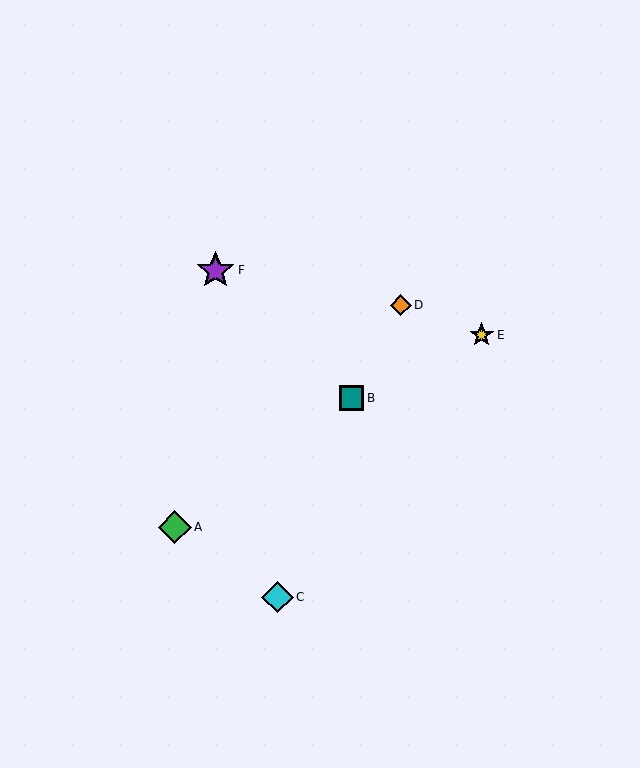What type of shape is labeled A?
Shape A is a green diamond.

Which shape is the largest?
The purple star (labeled F) is the largest.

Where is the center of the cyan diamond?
The center of the cyan diamond is at (277, 597).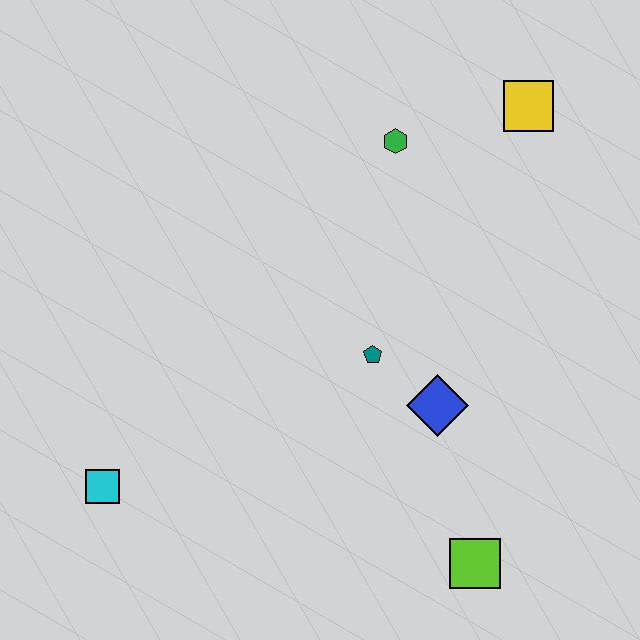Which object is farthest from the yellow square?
The cyan square is farthest from the yellow square.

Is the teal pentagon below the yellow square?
Yes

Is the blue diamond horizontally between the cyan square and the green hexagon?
No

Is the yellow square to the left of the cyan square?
No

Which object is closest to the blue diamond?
The teal pentagon is closest to the blue diamond.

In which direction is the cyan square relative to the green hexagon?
The cyan square is below the green hexagon.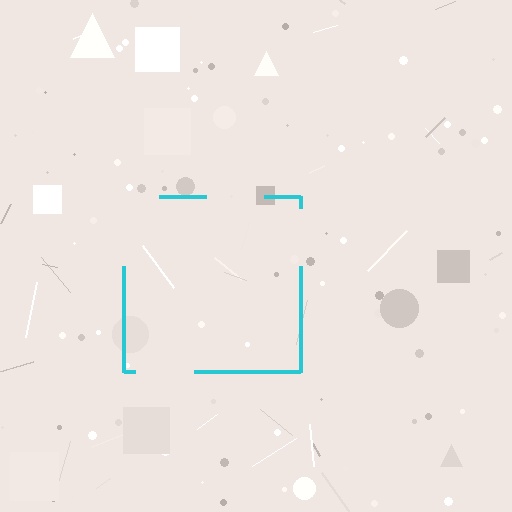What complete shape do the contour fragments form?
The contour fragments form a square.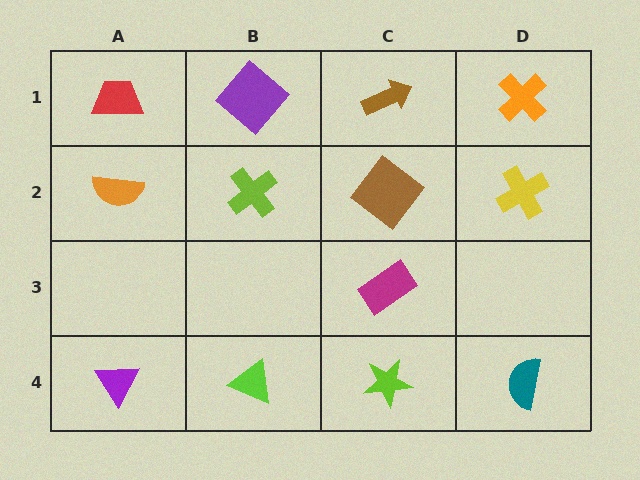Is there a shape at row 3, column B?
No, that cell is empty.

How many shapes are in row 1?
4 shapes.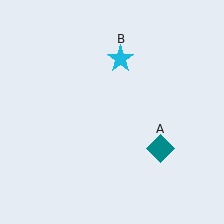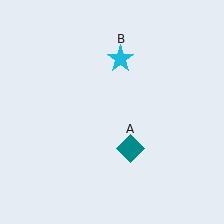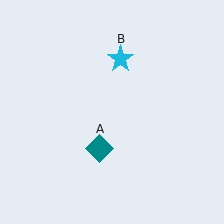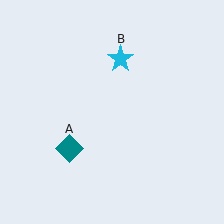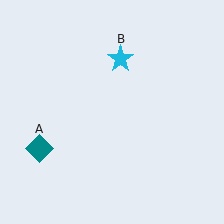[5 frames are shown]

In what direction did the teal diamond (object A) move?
The teal diamond (object A) moved left.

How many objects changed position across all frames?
1 object changed position: teal diamond (object A).